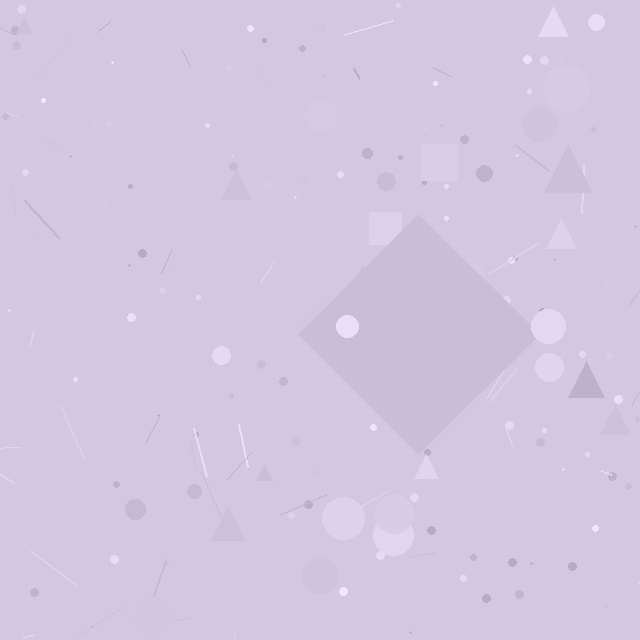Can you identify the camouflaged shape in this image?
The camouflaged shape is a diamond.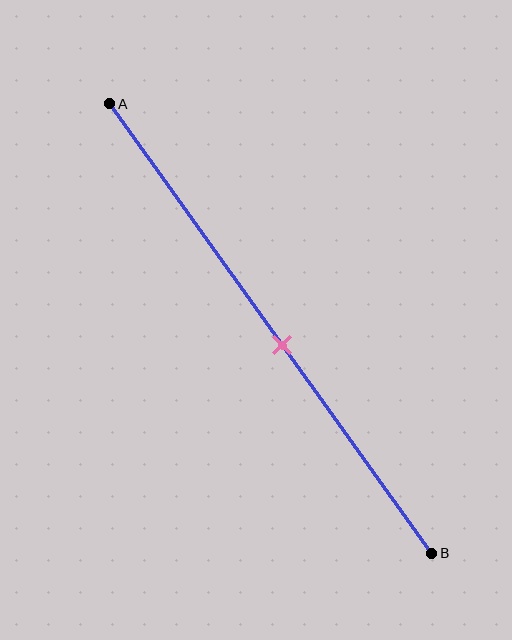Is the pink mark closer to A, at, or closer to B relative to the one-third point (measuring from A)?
The pink mark is closer to point B than the one-third point of segment AB.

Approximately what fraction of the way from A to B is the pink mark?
The pink mark is approximately 55% of the way from A to B.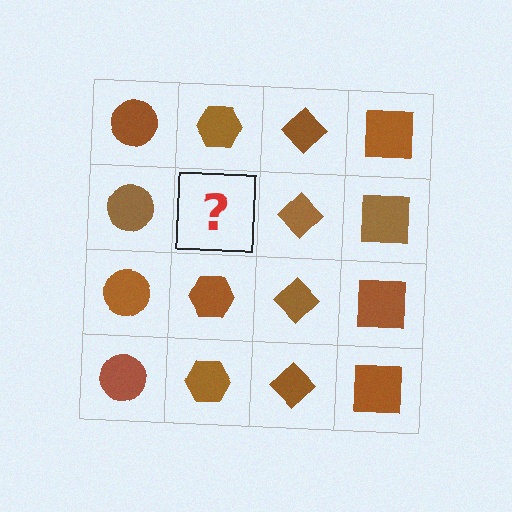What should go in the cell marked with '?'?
The missing cell should contain a brown hexagon.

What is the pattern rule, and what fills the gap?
The rule is that each column has a consistent shape. The gap should be filled with a brown hexagon.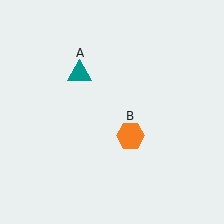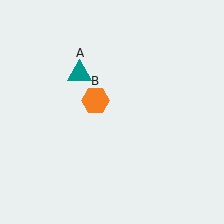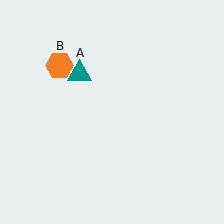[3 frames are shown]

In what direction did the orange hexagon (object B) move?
The orange hexagon (object B) moved up and to the left.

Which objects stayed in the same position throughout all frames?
Teal triangle (object A) remained stationary.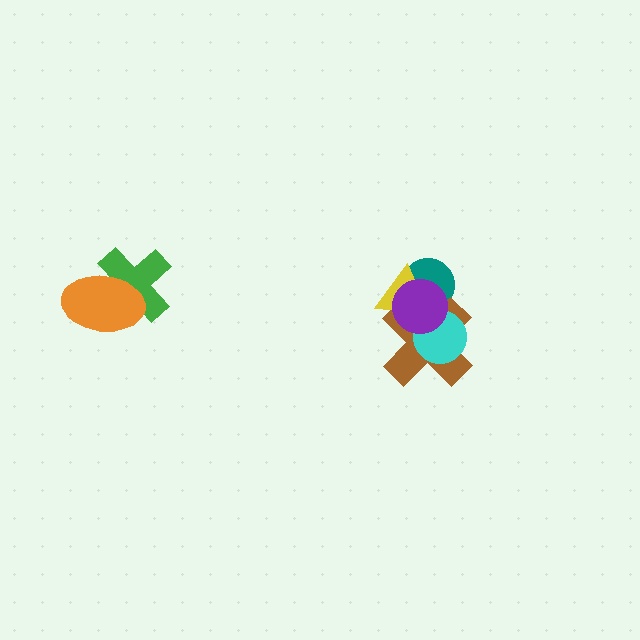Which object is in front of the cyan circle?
The purple circle is in front of the cyan circle.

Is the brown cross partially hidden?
Yes, it is partially covered by another shape.